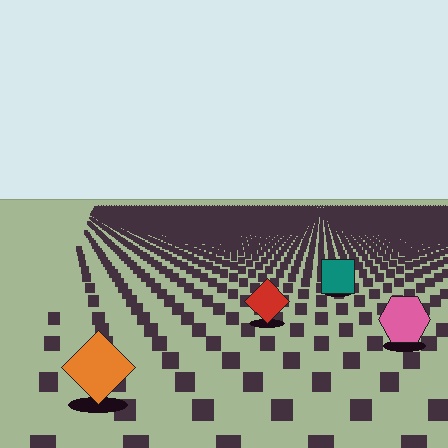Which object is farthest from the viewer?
The teal square is farthest from the viewer. It appears smaller and the ground texture around it is denser.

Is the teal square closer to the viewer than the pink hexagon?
No. The pink hexagon is closer — you can tell from the texture gradient: the ground texture is coarser near it.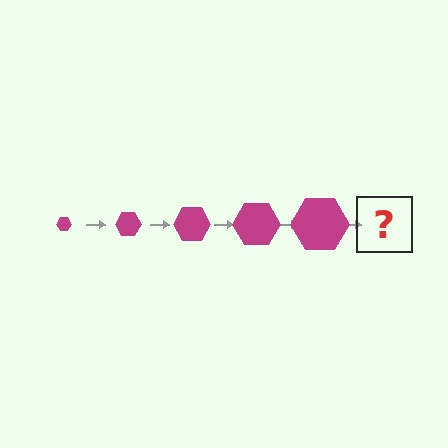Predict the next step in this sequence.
The next step is a magenta hexagon, larger than the previous one.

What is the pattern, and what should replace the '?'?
The pattern is that the hexagon gets progressively larger each step. The '?' should be a magenta hexagon, larger than the previous one.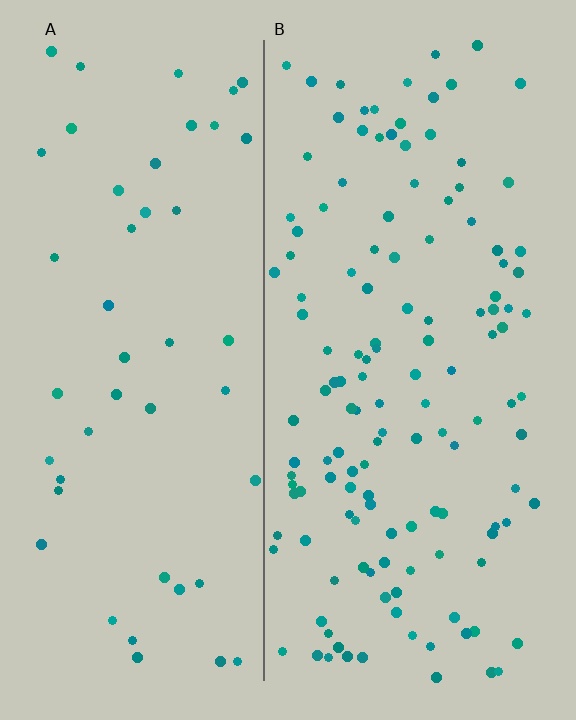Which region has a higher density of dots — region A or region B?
B (the right).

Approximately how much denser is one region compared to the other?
Approximately 2.8× — region B over region A.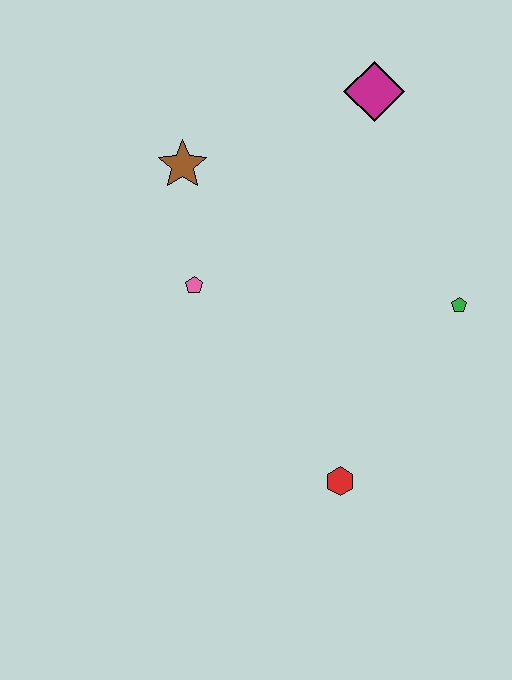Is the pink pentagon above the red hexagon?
Yes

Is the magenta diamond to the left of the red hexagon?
No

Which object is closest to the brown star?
The pink pentagon is closest to the brown star.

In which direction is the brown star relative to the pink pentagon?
The brown star is above the pink pentagon.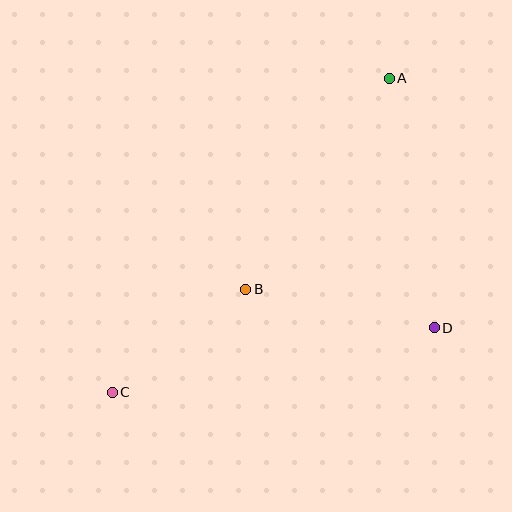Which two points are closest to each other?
Points B and C are closest to each other.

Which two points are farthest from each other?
Points A and C are farthest from each other.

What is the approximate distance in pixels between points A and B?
The distance between A and B is approximately 255 pixels.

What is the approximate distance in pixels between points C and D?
The distance between C and D is approximately 329 pixels.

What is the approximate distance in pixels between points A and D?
The distance between A and D is approximately 253 pixels.